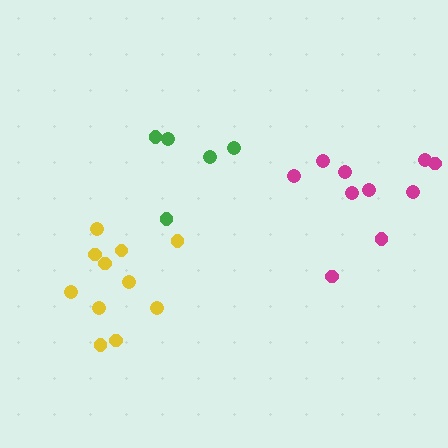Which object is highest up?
The green cluster is topmost.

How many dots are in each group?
Group 1: 5 dots, Group 2: 11 dots, Group 3: 10 dots (26 total).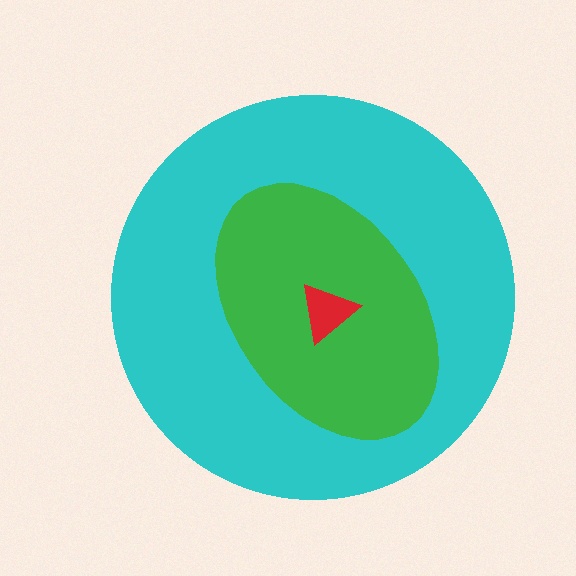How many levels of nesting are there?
3.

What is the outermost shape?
The cyan circle.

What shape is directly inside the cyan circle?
The green ellipse.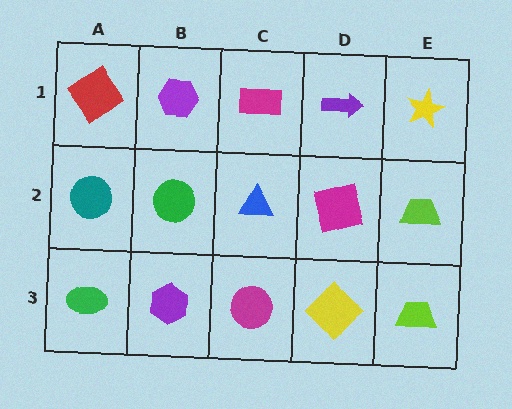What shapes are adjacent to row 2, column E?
A yellow star (row 1, column E), a lime trapezoid (row 3, column E), a magenta square (row 2, column D).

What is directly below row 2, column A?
A green ellipse.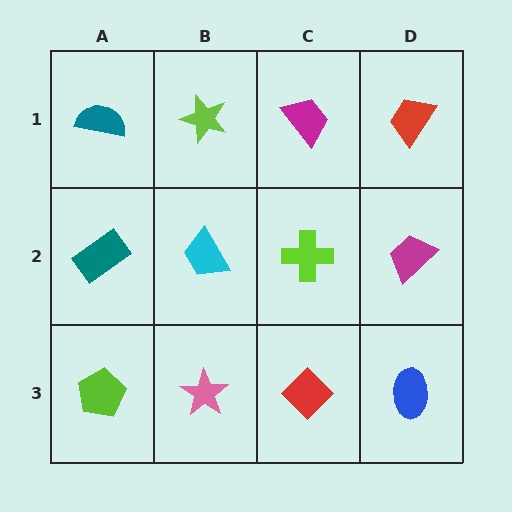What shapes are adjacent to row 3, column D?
A magenta trapezoid (row 2, column D), a red diamond (row 3, column C).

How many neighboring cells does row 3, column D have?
2.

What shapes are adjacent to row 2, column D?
A red trapezoid (row 1, column D), a blue ellipse (row 3, column D), a lime cross (row 2, column C).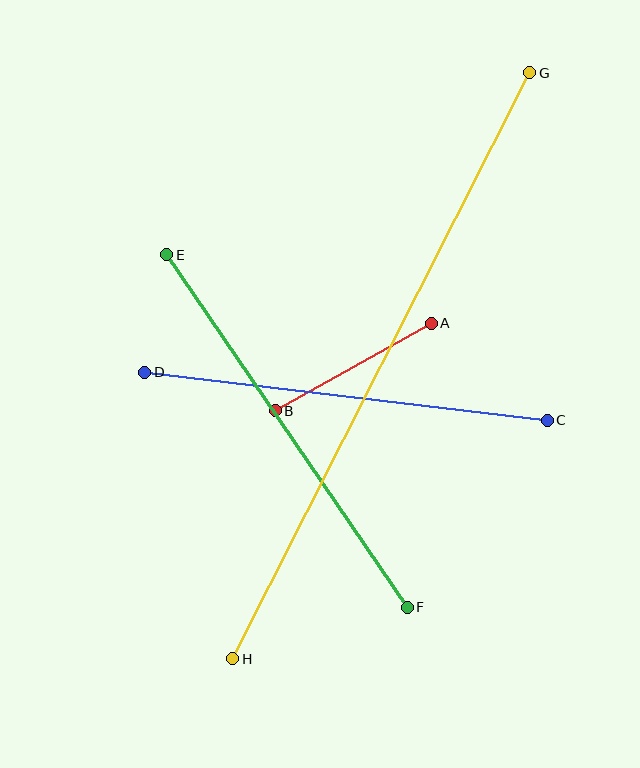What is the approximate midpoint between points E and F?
The midpoint is at approximately (287, 431) pixels.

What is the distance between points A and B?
The distance is approximately 179 pixels.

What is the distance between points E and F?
The distance is approximately 427 pixels.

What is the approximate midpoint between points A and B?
The midpoint is at approximately (353, 367) pixels.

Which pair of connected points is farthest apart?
Points G and H are farthest apart.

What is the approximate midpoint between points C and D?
The midpoint is at approximately (346, 396) pixels.